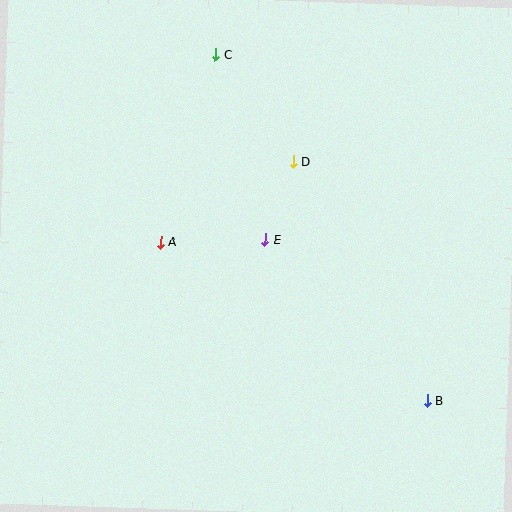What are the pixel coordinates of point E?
Point E is at (265, 240).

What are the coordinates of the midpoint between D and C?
The midpoint between D and C is at (254, 108).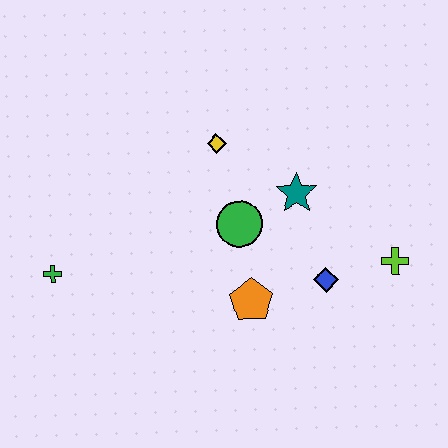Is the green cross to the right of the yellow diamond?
No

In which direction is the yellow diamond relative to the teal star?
The yellow diamond is to the left of the teal star.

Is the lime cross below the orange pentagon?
No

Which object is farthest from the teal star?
The green cross is farthest from the teal star.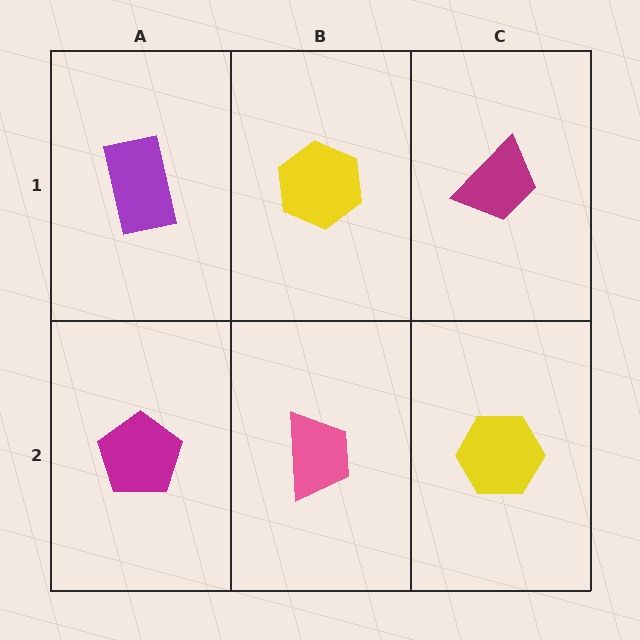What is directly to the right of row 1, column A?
A yellow hexagon.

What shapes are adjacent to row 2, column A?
A purple rectangle (row 1, column A), a pink trapezoid (row 2, column B).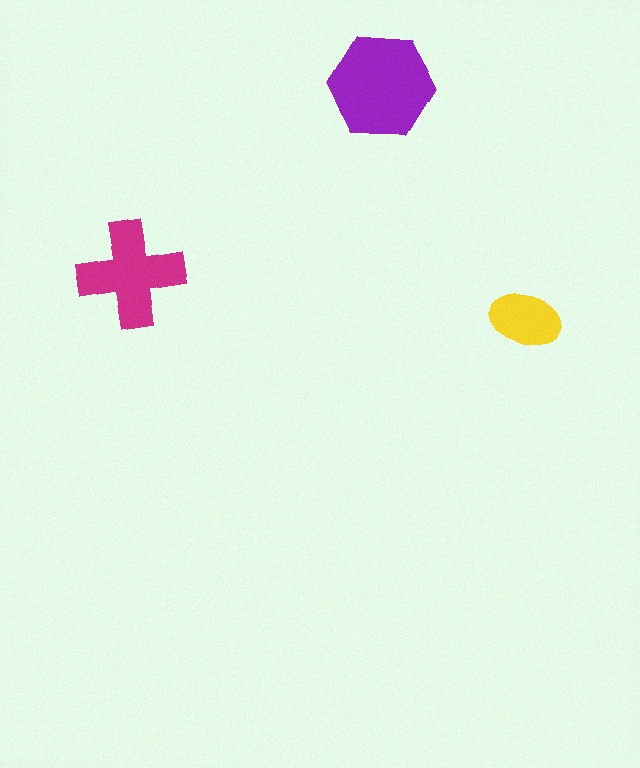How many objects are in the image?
There are 3 objects in the image.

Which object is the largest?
The purple hexagon.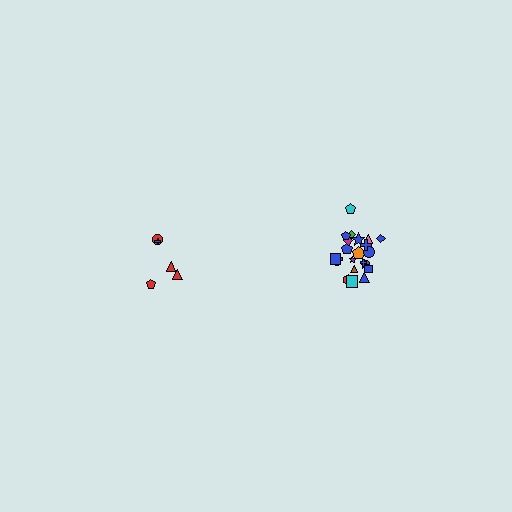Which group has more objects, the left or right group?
The right group.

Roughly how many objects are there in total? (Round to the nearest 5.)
Roughly 25 objects in total.